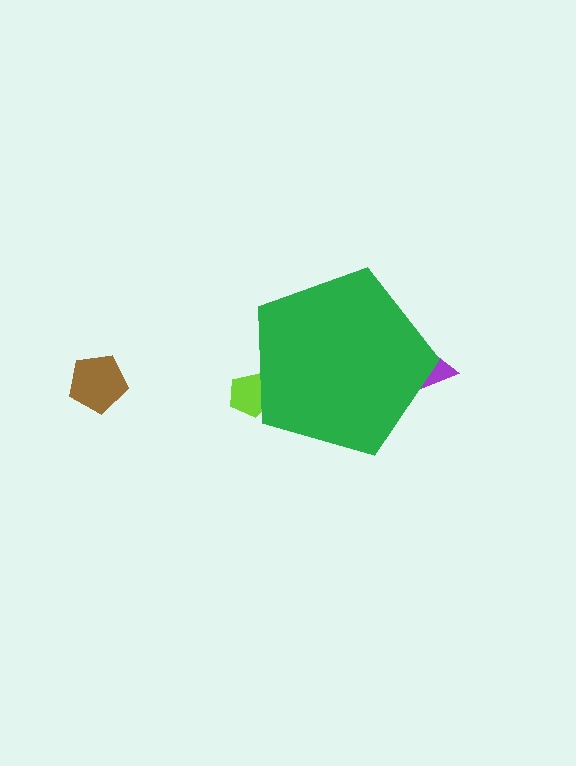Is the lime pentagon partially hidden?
Yes, the lime pentagon is partially hidden behind the green pentagon.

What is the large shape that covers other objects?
A green pentagon.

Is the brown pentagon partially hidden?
No, the brown pentagon is fully visible.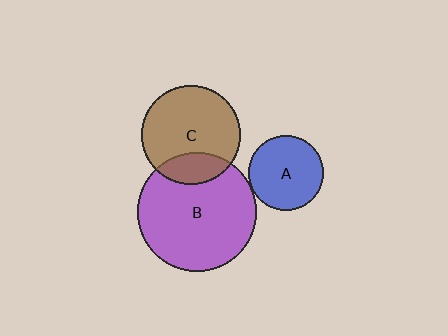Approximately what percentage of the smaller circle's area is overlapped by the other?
Approximately 5%.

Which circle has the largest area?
Circle B (purple).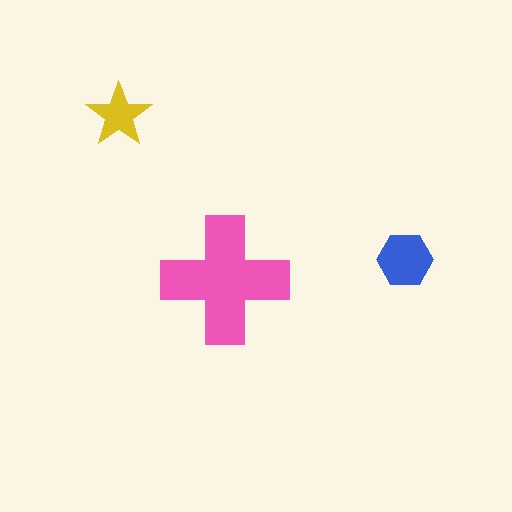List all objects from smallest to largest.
The yellow star, the blue hexagon, the pink cross.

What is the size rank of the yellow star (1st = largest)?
3rd.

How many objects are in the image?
There are 3 objects in the image.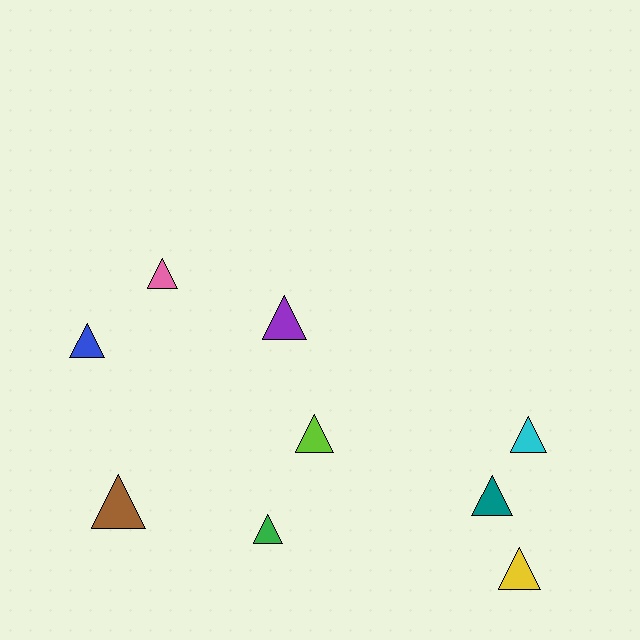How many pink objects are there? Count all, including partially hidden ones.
There is 1 pink object.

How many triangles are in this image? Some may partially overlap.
There are 9 triangles.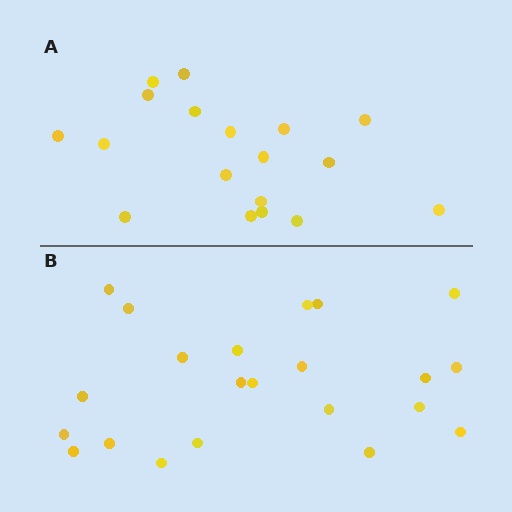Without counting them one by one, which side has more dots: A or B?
Region B (the bottom region) has more dots.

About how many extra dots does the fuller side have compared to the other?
Region B has about 4 more dots than region A.